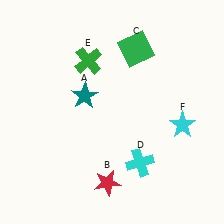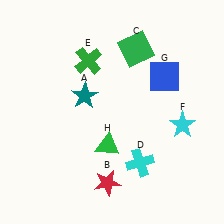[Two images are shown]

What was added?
A blue square (G), a green triangle (H) were added in Image 2.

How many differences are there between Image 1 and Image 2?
There are 2 differences between the two images.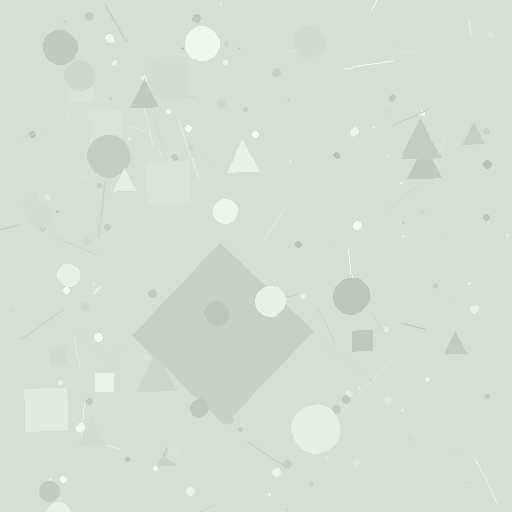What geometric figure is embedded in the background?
A diamond is embedded in the background.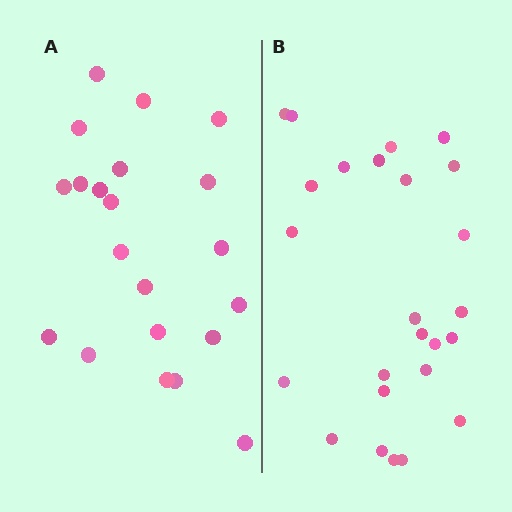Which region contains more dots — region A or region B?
Region B (the right region) has more dots.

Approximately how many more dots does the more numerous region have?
Region B has about 4 more dots than region A.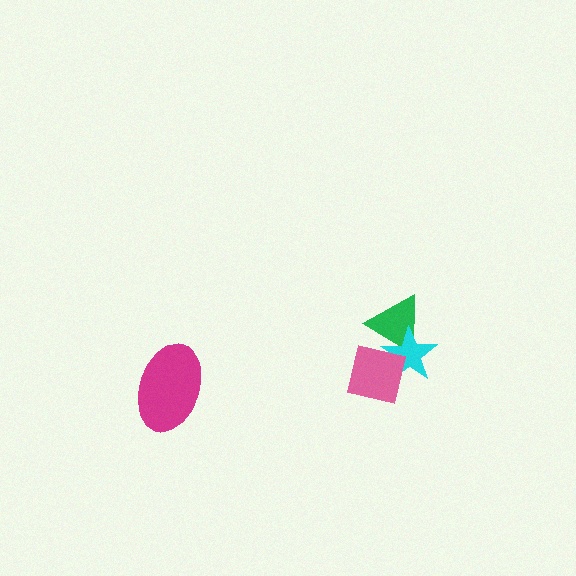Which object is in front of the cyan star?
The pink square is in front of the cyan star.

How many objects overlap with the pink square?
2 objects overlap with the pink square.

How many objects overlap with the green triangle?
2 objects overlap with the green triangle.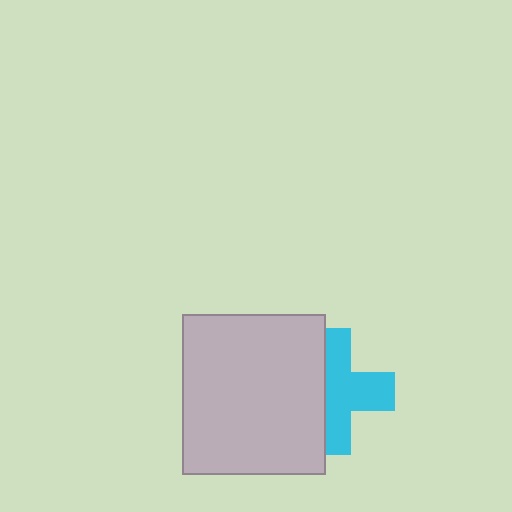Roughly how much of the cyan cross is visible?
About half of it is visible (roughly 59%).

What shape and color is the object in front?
The object in front is a light gray rectangle.